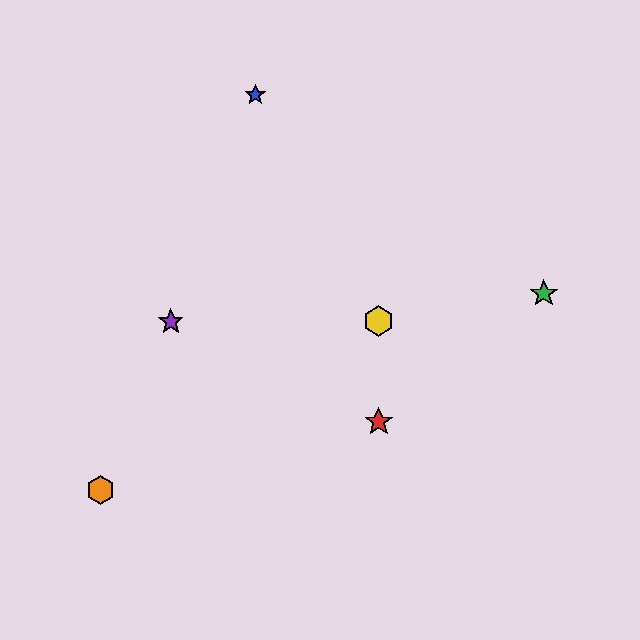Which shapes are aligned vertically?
The red star, the yellow hexagon are aligned vertically.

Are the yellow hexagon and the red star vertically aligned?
Yes, both are at x≈379.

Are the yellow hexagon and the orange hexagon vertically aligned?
No, the yellow hexagon is at x≈379 and the orange hexagon is at x≈101.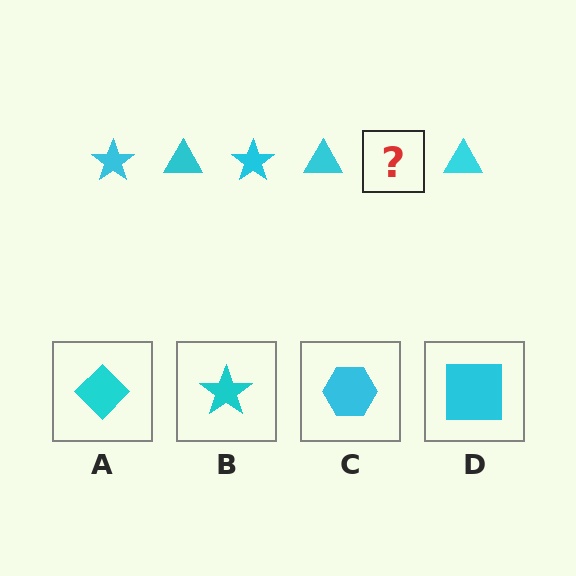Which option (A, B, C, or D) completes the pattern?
B.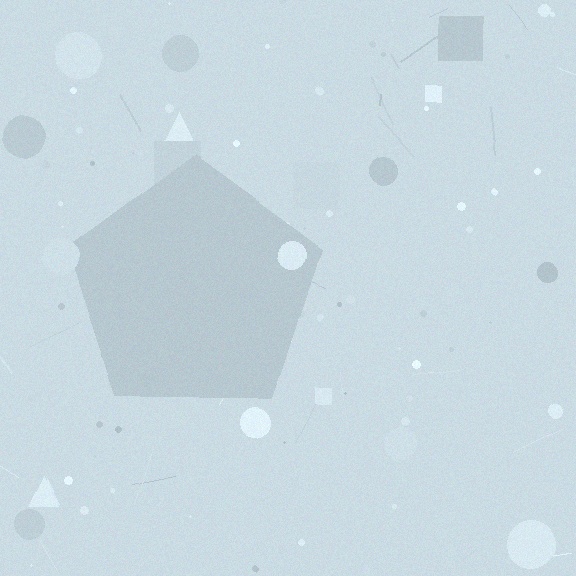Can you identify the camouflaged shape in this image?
The camouflaged shape is a pentagon.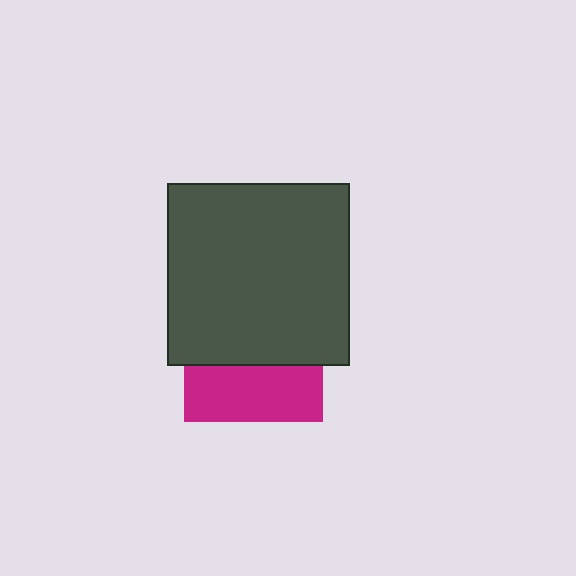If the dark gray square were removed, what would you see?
You would see the complete magenta square.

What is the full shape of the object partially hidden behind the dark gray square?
The partially hidden object is a magenta square.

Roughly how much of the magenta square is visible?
A small part of it is visible (roughly 41%).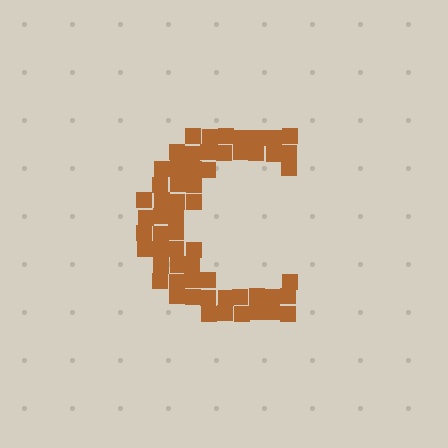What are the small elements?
The small elements are squares.